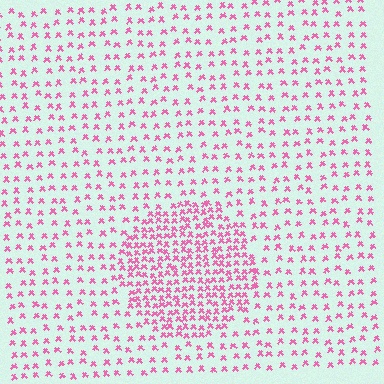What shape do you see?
I see a circle.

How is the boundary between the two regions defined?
The boundary is defined by a change in element density (approximately 2.3x ratio). All elements are the same color, size, and shape.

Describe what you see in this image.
The image contains small pink elements arranged at two different densities. A circle-shaped region is visible where the elements are more densely packed than the surrounding area.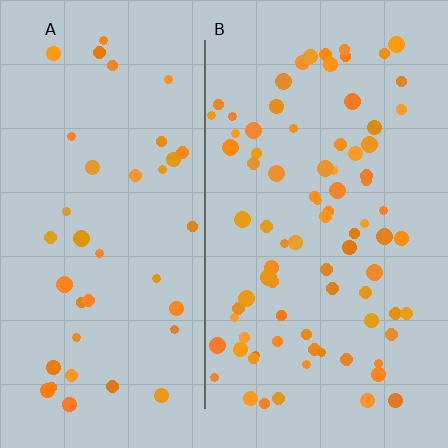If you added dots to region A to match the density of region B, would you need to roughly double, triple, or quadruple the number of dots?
Approximately double.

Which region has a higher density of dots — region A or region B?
B (the right).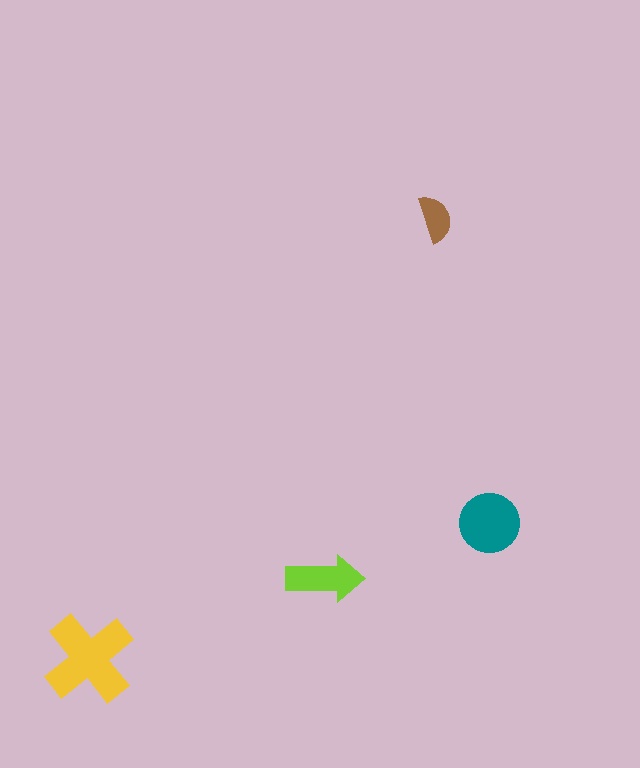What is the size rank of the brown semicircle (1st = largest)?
4th.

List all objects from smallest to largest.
The brown semicircle, the lime arrow, the teal circle, the yellow cross.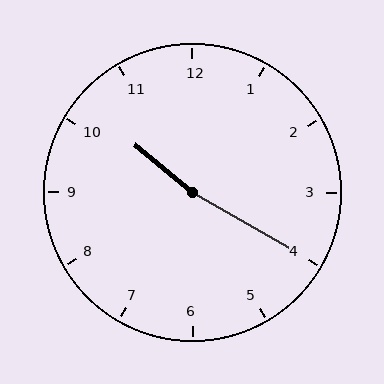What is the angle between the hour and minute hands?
Approximately 170 degrees.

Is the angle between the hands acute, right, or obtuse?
It is obtuse.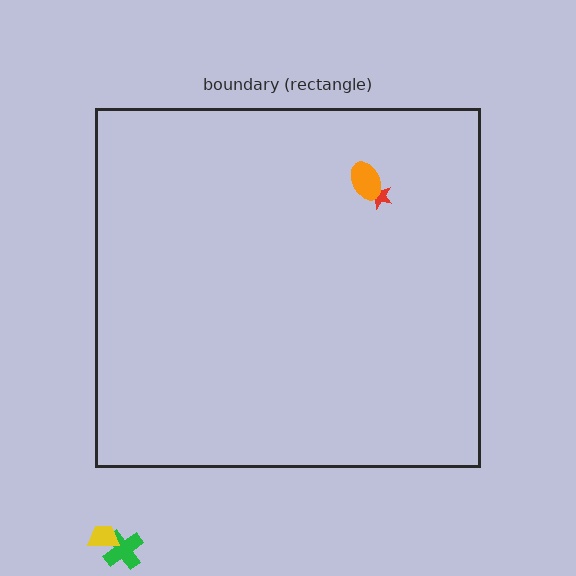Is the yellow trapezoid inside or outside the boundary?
Outside.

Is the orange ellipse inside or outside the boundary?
Inside.